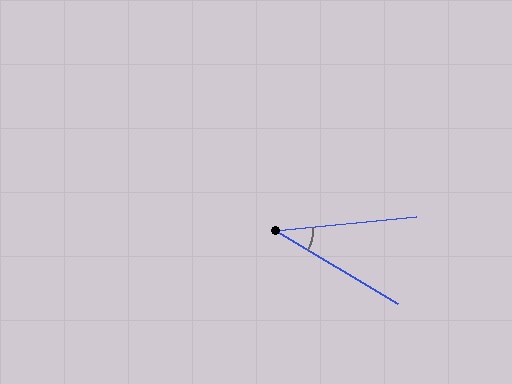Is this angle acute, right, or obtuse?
It is acute.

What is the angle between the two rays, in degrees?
Approximately 36 degrees.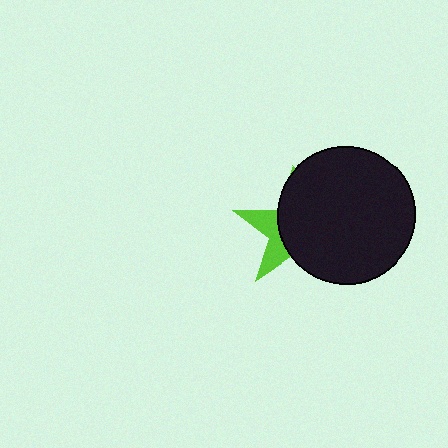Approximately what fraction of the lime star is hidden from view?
Roughly 69% of the lime star is hidden behind the black circle.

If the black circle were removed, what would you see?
You would see the complete lime star.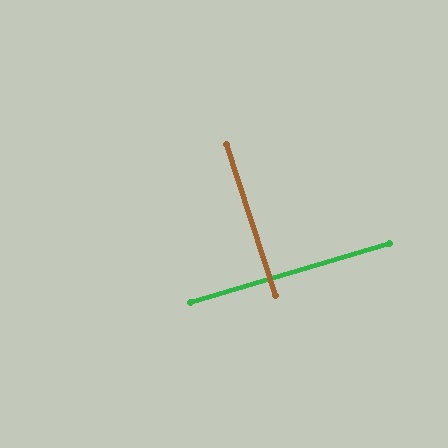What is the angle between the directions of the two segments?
Approximately 88 degrees.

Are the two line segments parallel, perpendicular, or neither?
Perpendicular — they meet at approximately 88°.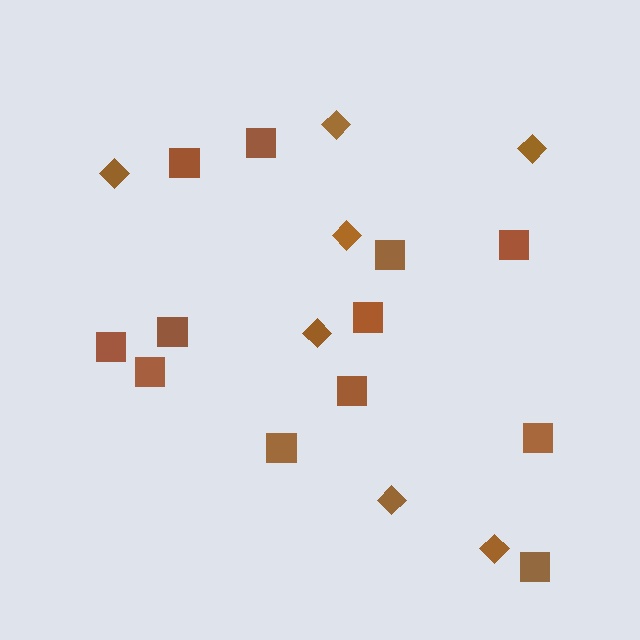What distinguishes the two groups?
There are 2 groups: one group of diamonds (7) and one group of squares (12).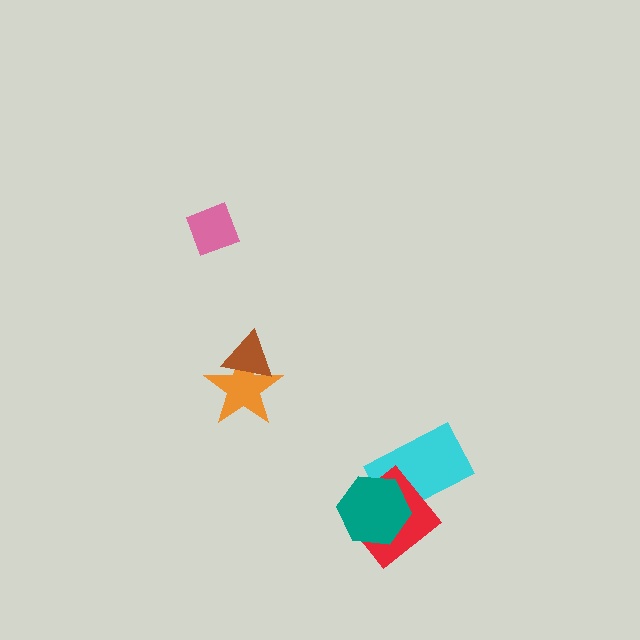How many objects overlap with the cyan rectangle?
2 objects overlap with the cyan rectangle.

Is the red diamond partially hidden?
Yes, it is partially covered by another shape.